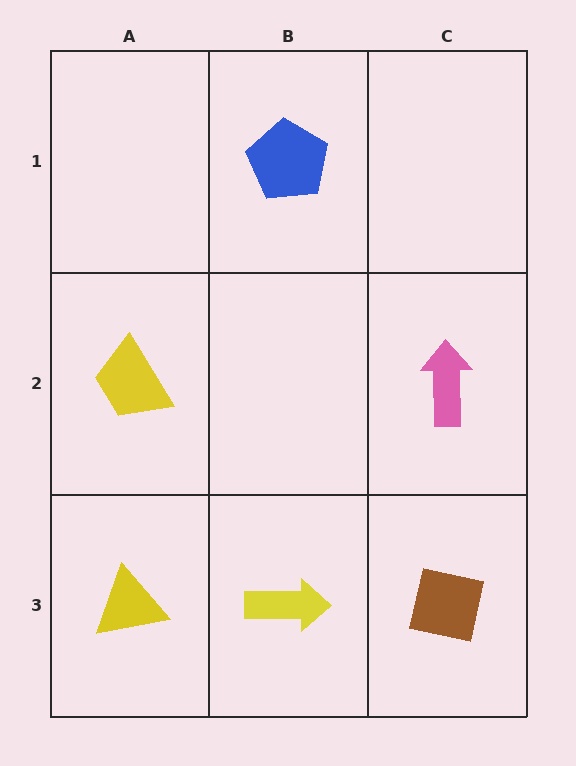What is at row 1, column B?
A blue pentagon.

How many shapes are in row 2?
2 shapes.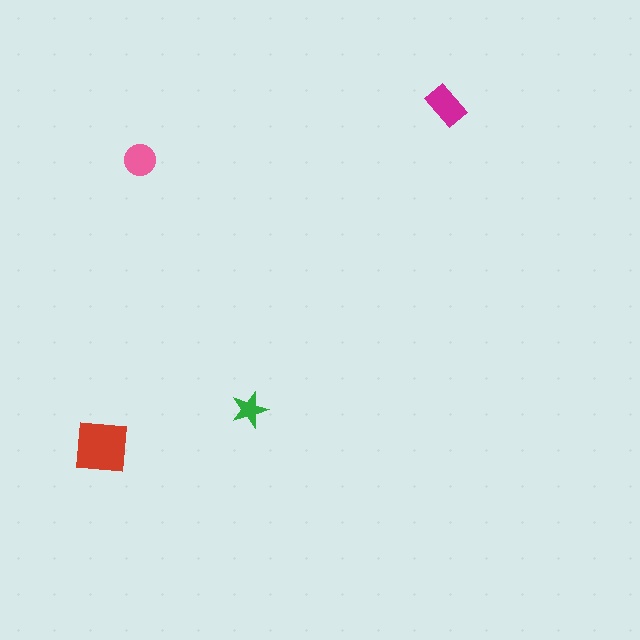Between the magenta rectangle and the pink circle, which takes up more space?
The magenta rectangle.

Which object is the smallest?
The green star.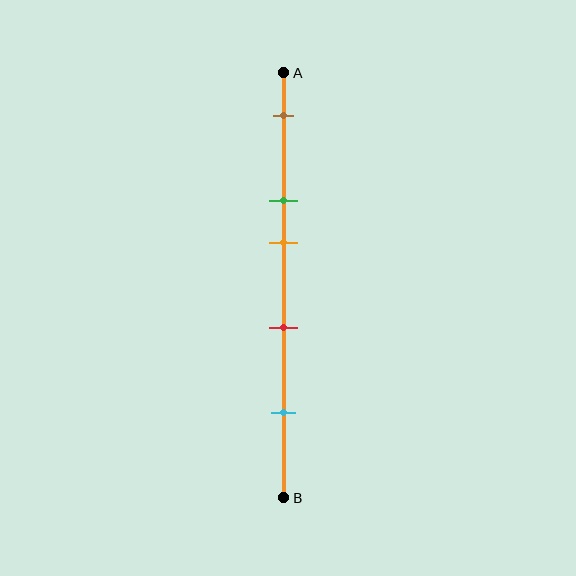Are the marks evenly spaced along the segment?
No, the marks are not evenly spaced.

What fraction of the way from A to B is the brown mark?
The brown mark is approximately 10% (0.1) of the way from A to B.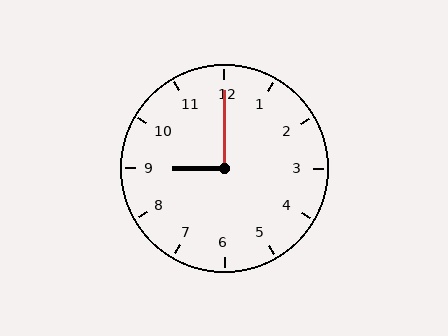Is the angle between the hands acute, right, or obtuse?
It is right.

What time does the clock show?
9:00.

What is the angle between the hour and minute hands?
Approximately 90 degrees.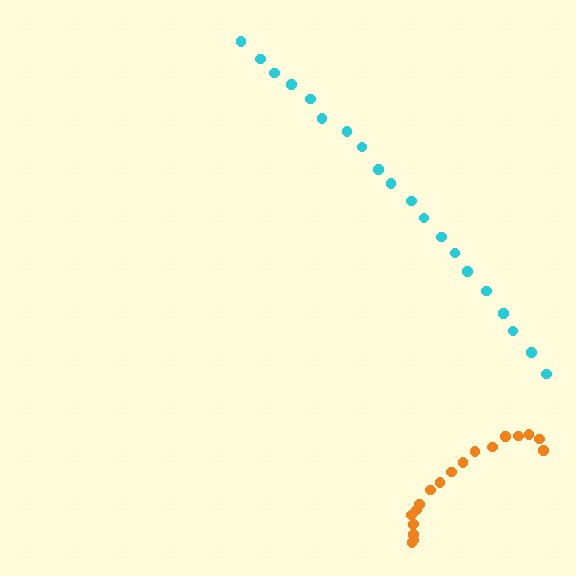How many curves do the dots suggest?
There are 2 distinct paths.